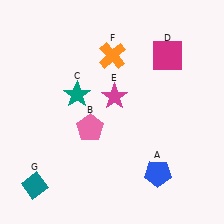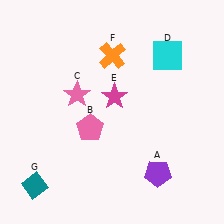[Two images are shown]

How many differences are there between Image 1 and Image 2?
There are 3 differences between the two images.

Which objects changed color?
A changed from blue to purple. C changed from teal to pink. D changed from magenta to cyan.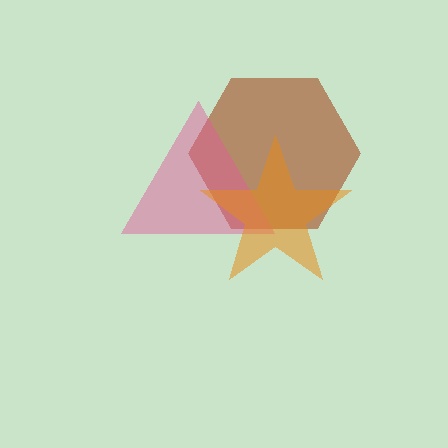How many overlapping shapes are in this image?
There are 3 overlapping shapes in the image.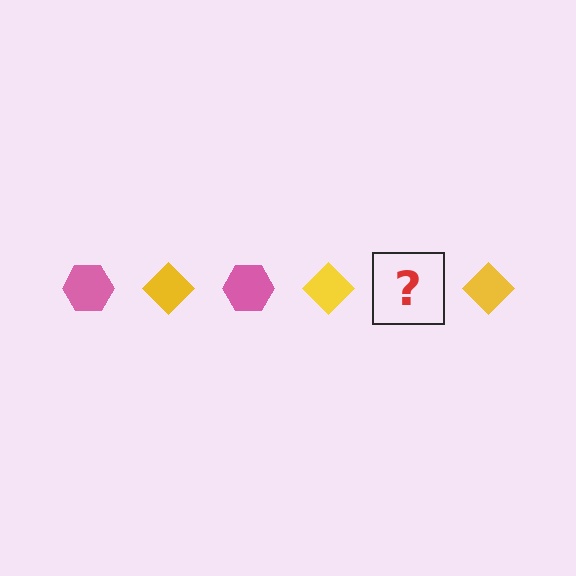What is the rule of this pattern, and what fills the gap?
The rule is that the pattern alternates between pink hexagon and yellow diamond. The gap should be filled with a pink hexagon.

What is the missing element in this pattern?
The missing element is a pink hexagon.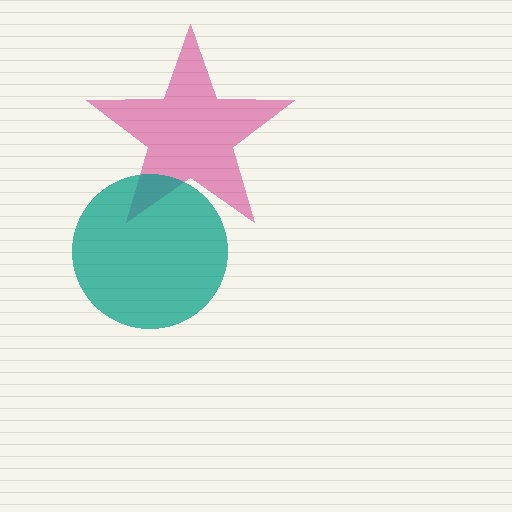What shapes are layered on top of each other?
The layered shapes are: a magenta star, a teal circle.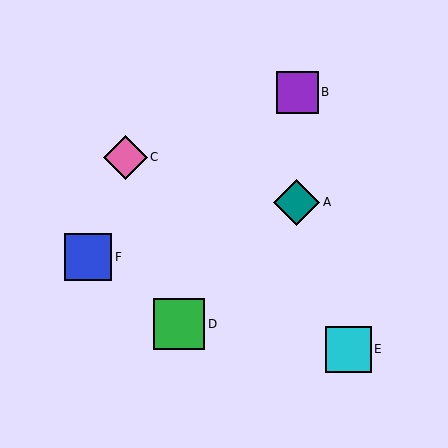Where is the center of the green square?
The center of the green square is at (179, 324).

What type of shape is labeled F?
Shape F is a blue square.